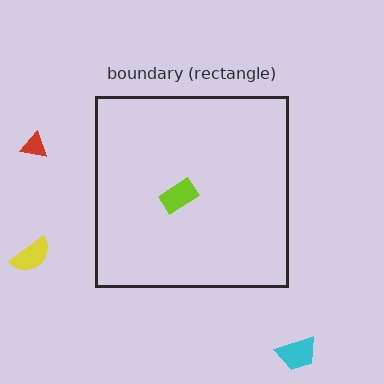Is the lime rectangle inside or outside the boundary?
Inside.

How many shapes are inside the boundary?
1 inside, 3 outside.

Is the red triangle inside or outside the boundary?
Outside.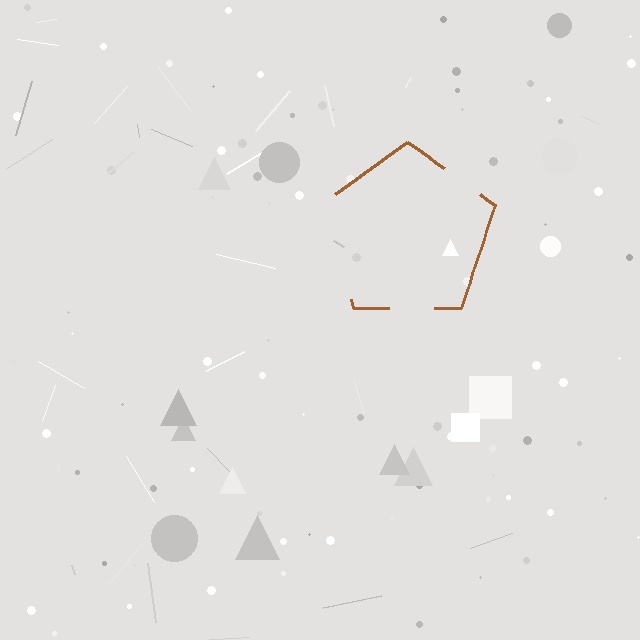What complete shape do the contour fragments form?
The contour fragments form a pentagon.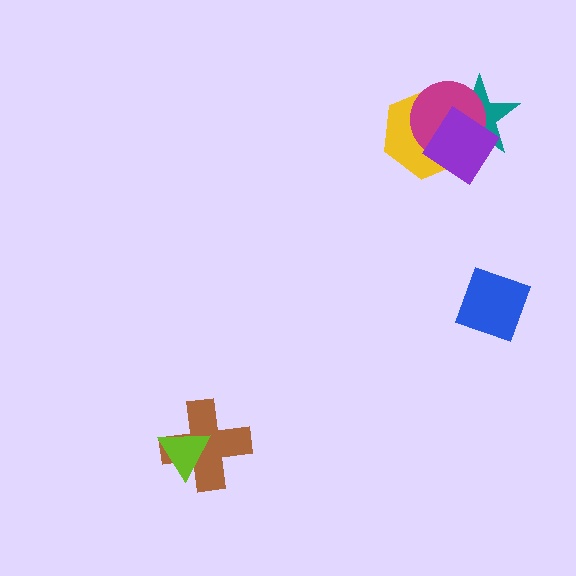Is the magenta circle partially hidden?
Yes, it is partially covered by another shape.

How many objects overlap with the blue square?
0 objects overlap with the blue square.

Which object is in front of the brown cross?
The lime triangle is in front of the brown cross.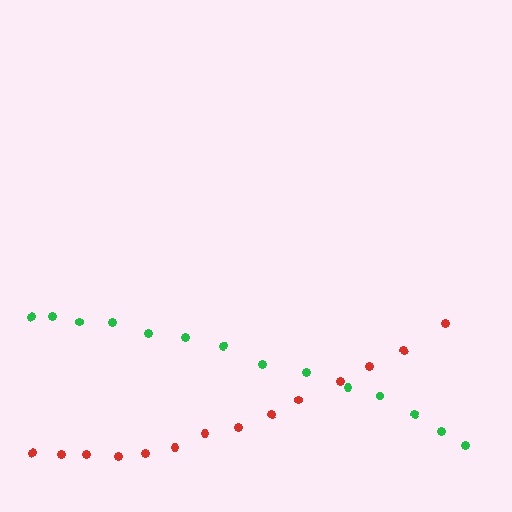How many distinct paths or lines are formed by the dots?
There are 2 distinct paths.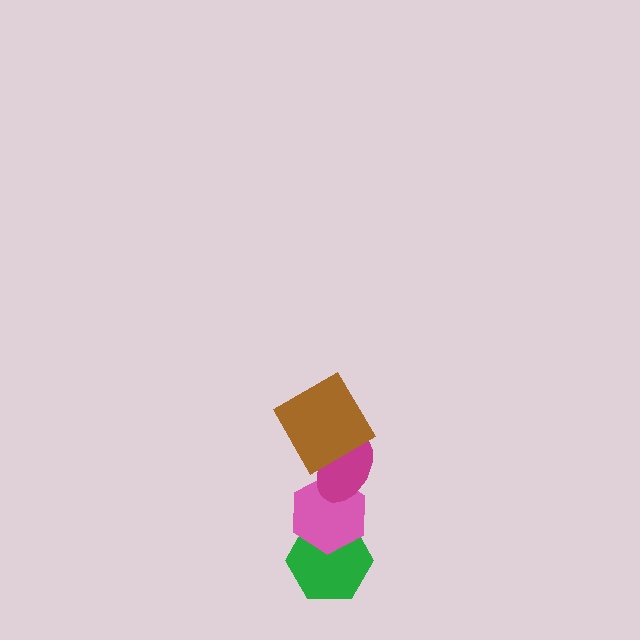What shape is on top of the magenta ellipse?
The brown diamond is on top of the magenta ellipse.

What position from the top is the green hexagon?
The green hexagon is 4th from the top.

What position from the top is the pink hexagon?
The pink hexagon is 3rd from the top.